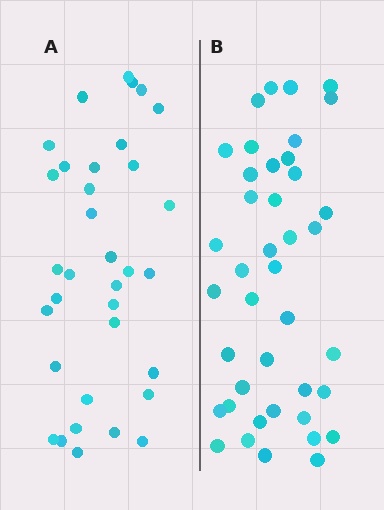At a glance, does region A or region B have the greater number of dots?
Region B (the right region) has more dots.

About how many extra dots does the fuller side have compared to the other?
Region B has roughly 8 or so more dots than region A.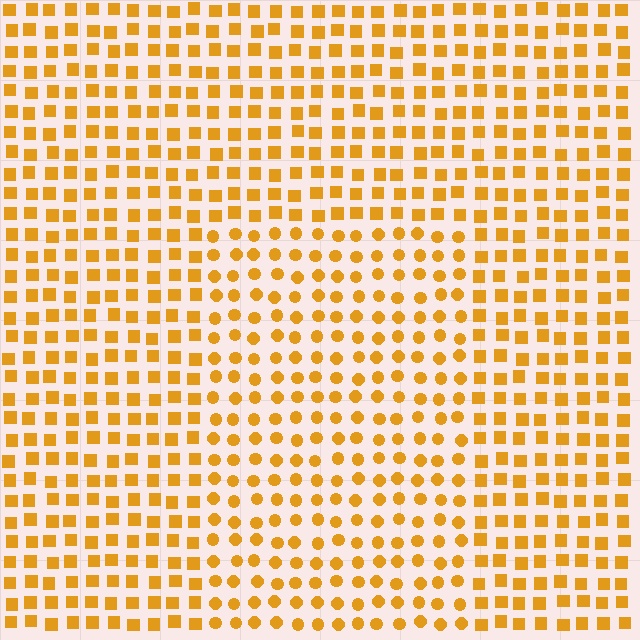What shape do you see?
I see a rectangle.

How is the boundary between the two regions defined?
The boundary is defined by a change in element shape: circles inside vs. squares outside. All elements share the same color and spacing.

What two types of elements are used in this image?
The image uses circles inside the rectangle region and squares outside it.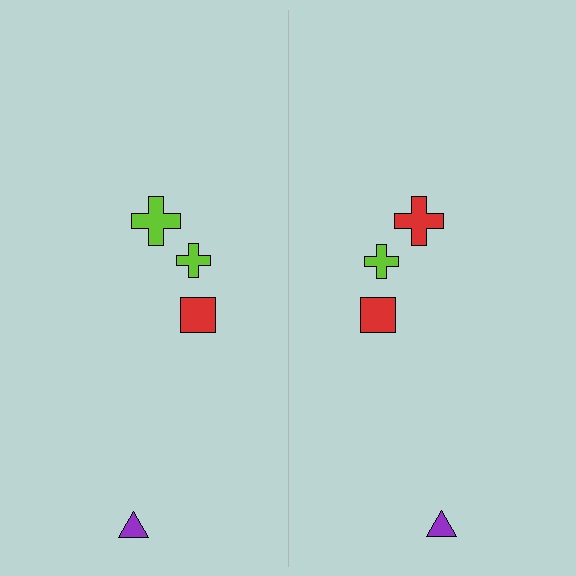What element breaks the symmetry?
The red cross on the right side breaks the symmetry — its mirror counterpart is lime.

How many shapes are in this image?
There are 8 shapes in this image.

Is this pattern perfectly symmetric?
No, the pattern is not perfectly symmetric. The red cross on the right side breaks the symmetry — its mirror counterpart is lime.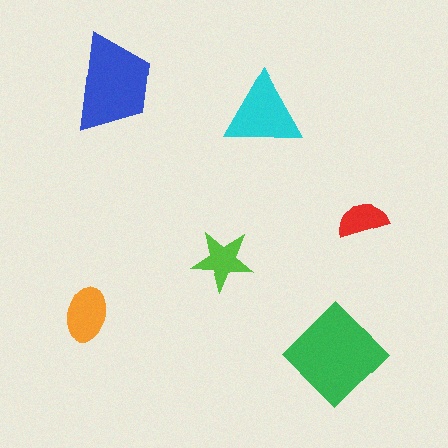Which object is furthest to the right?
The red semicircle is rightmost.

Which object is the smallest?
The red semicircle.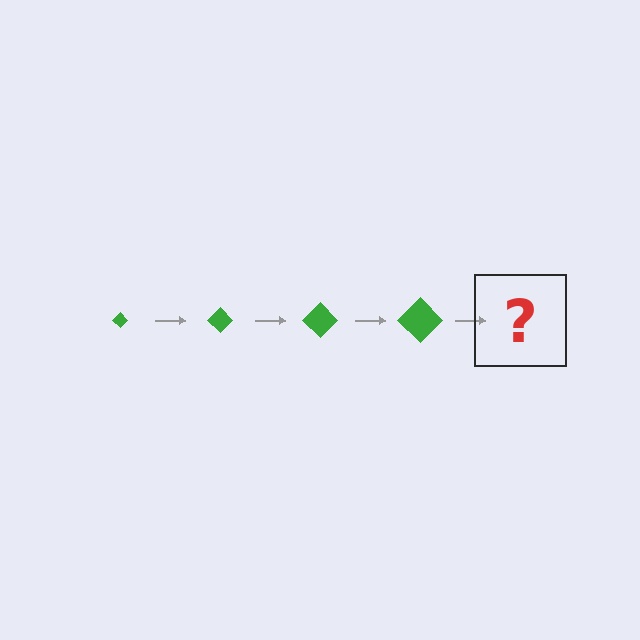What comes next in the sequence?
The next element should be a green diamond, larger than the previous one.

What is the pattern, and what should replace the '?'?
The pattern is that the diamond gets progressively larger each step. The '?' should be a green diamond, larger than the previous one.